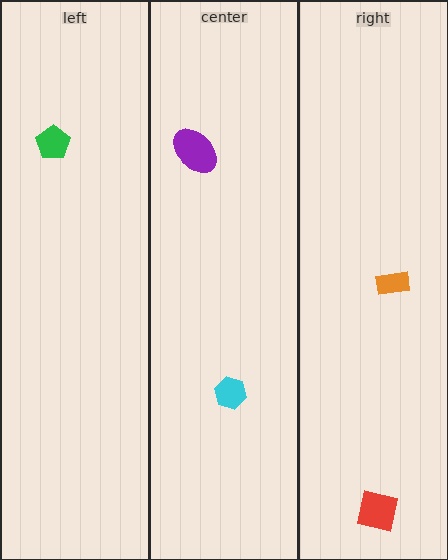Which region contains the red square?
The right region.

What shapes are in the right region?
The red square, the orange rectangle.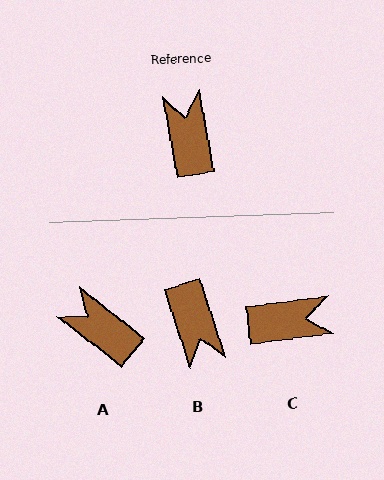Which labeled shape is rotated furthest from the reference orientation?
B, about 173 degrees away.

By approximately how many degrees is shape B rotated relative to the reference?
Approximately 173 degrees clockwise.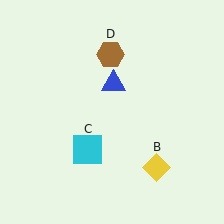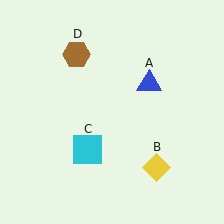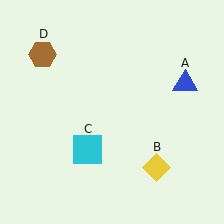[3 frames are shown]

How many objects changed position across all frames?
2 objects changed position: blue triangle (object A), brown hexagon (object D).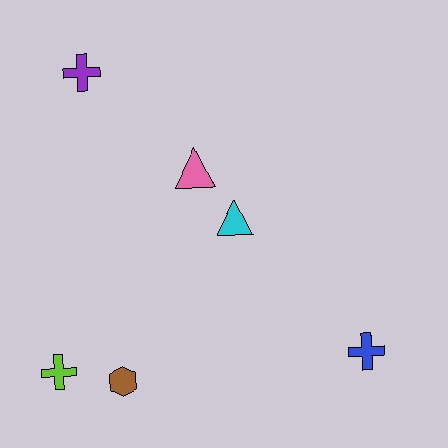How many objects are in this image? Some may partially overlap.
There are 6 objects.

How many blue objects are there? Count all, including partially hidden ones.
There is 1 blue object.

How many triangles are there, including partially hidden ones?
There are 2 triangles.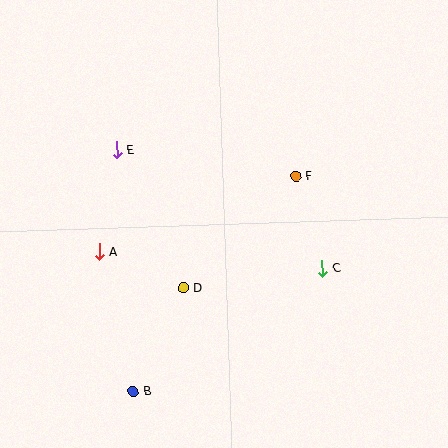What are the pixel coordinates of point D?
Point D is at (183, 288).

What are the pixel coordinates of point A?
Point A is at (99, 252).